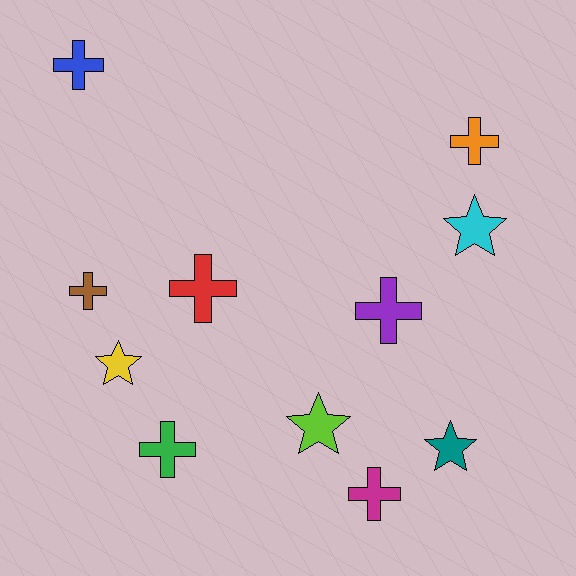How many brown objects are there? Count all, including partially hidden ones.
There is 1 brown object.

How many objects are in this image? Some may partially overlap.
There are 11 objects.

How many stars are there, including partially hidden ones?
There are 4 stars.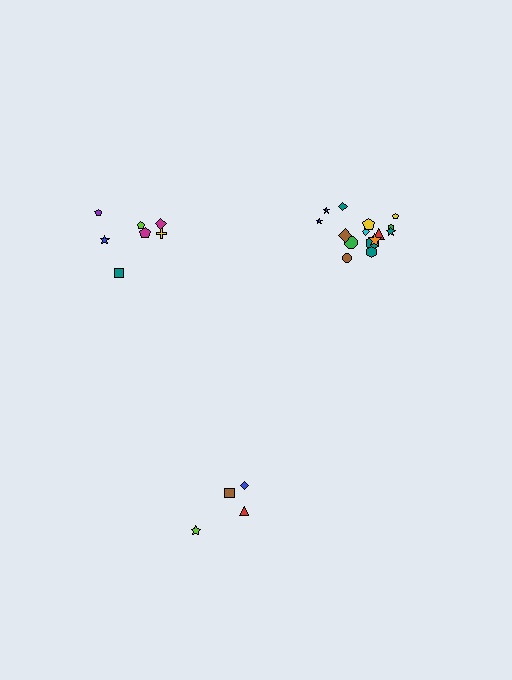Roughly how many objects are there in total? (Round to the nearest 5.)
Roughly 25 objects in total.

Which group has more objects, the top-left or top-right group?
The top-right group.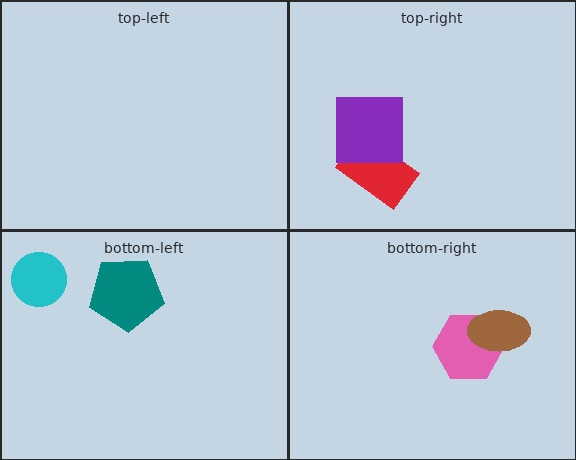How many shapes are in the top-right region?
2.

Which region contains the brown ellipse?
The bottom-right region.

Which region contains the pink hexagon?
The bottom-right region.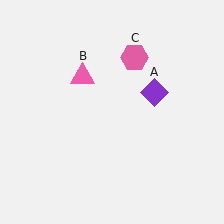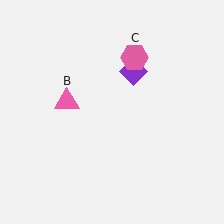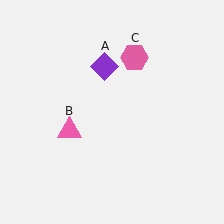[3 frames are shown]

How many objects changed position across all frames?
2 objects changed position: purple diamond (object A), pink triangle (object B).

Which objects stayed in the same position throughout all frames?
Pink hexagon (object C) remained stationary.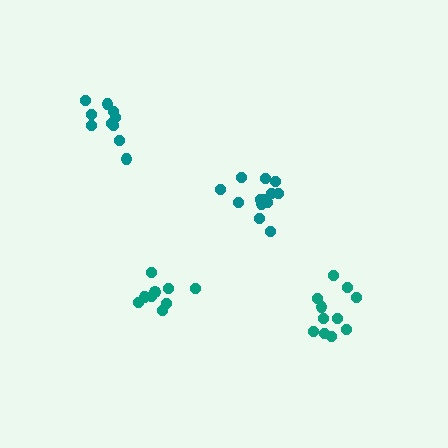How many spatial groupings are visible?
There are 4 spatial groupings.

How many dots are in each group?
Group 1: 9 dots, Group 2: 11 dots, Group 3: 13 dots, Group 4: 10 dots (43 total).